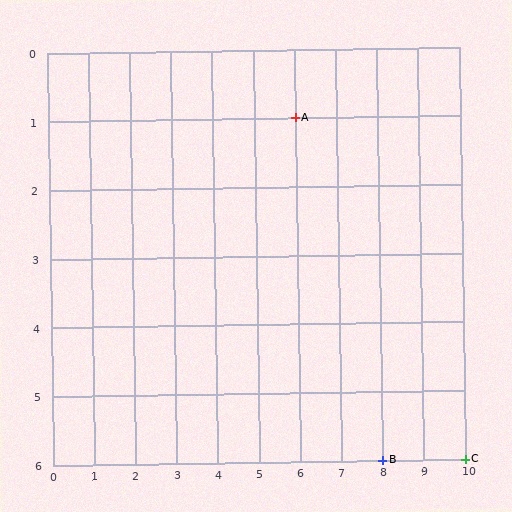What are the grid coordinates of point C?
Point C is at grid coordinates (10, 6).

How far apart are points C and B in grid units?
Points C and B are 2 columns apart.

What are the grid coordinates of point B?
Point B is at grid coordinates (8, 6).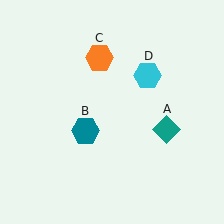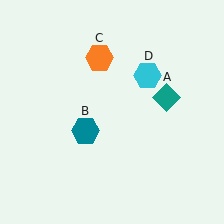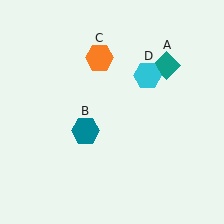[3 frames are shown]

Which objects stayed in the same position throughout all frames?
Teal hexagon (object B) and orange hexagon (object C) and cyan hexagon (object D) remained stationary.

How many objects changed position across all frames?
1 object changed position: teal diamond (object A).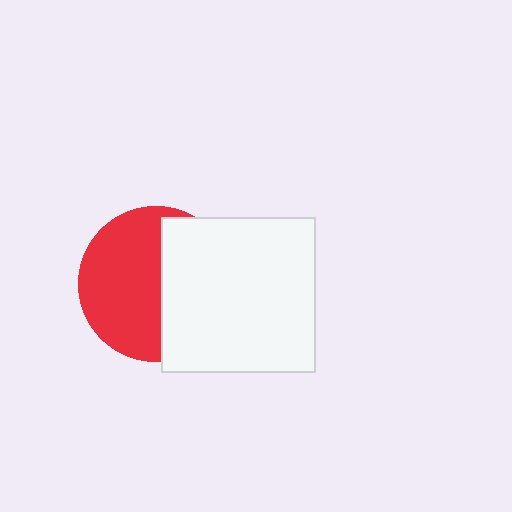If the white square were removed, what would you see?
You would see the complete red circle.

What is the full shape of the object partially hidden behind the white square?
The partially hidden object is a red circle.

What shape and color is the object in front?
The object in front is a white square.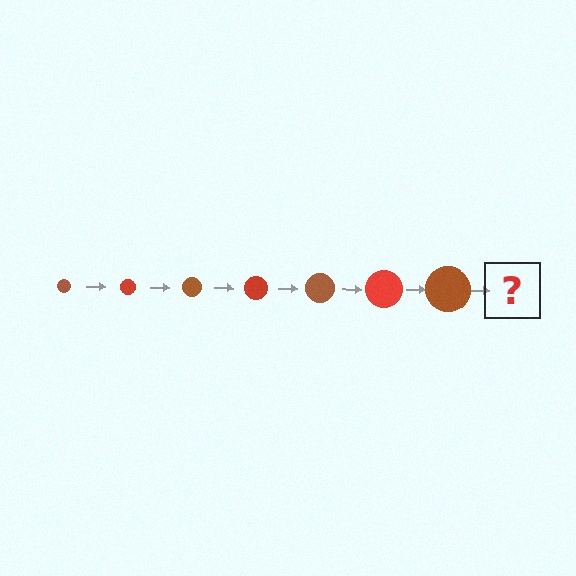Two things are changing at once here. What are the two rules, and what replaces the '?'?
The two rules are that the circle grows larger each step and the color cycles through brown and red. The '?' should be a red circle, larger than the previous one.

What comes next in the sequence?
The next element should be a red circle, larger than the previous one.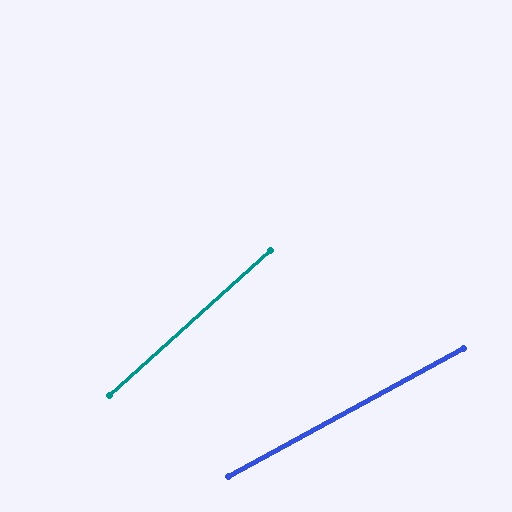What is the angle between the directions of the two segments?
Approximately 14 degrees.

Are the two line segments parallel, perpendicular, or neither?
Neither parallel nor perpendicular — they differ by about 14°.